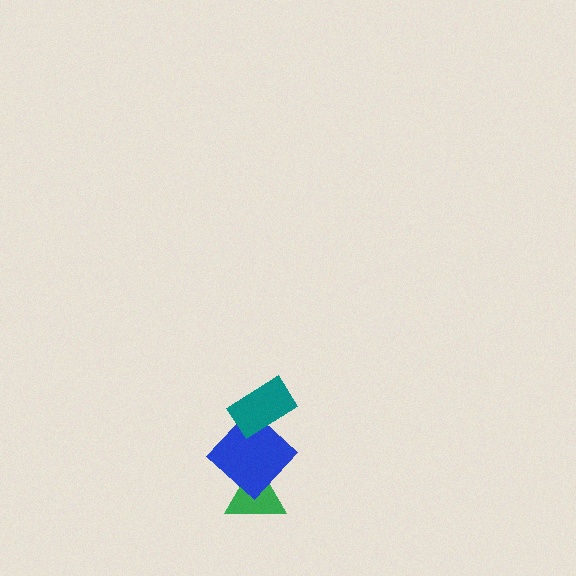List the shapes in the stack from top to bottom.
From top to bottom: the teal rectangle, the blue diamond, the green triangle.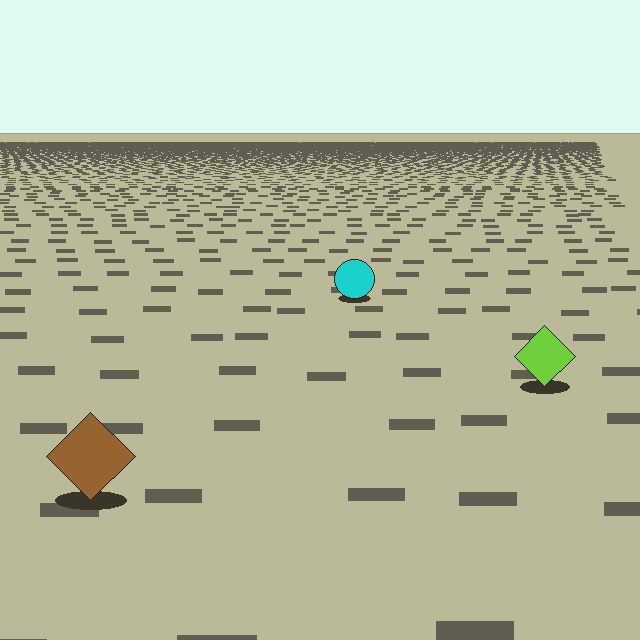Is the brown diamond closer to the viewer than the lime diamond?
Yes. The brown diamond is closer — you can tell from the texture gradient: the ground texture is coarser near it.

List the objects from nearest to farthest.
From nearest to farthest: the brown diamond, the lime diamond, the cyan circle.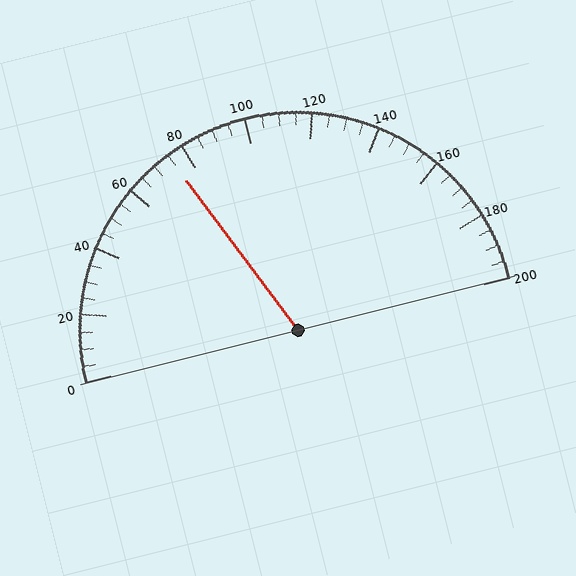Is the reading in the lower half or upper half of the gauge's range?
The reading is in the lower half of the range (0 to 200).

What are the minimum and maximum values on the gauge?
The gauge ranges from 0 to 200.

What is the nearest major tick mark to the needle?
The nearest major tick mark is 80.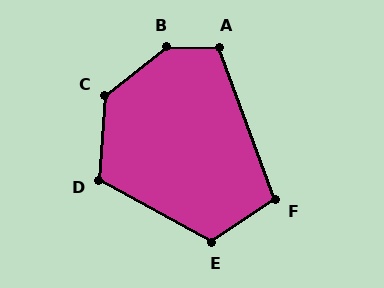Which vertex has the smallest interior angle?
F, at approximately 104 degrees.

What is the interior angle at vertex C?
Approximately 132 degrees (obtuse).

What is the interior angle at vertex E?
Approximately 117 degrees (obtuse).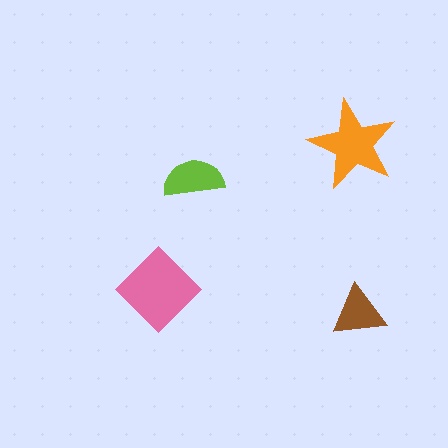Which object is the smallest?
The brown triangle.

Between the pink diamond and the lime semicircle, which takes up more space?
The pink diamond.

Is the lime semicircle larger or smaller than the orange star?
Smaller.